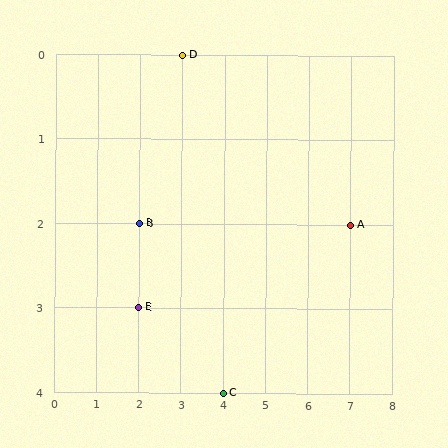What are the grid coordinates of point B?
Point B is at grid coordinates (2, 2).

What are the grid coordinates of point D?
Point D is at grid coordinates (3, 0).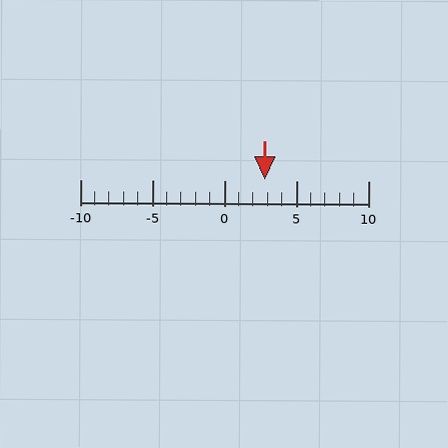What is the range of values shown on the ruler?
The ruler shows values from -10 to 10.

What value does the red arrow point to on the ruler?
The red arrow points to approximately 3.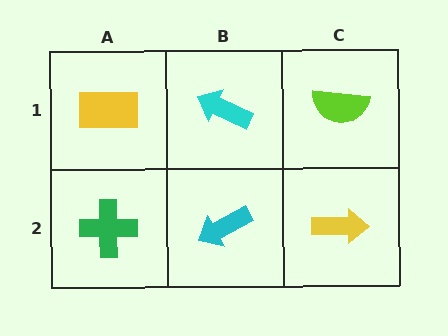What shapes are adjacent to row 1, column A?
A green cross (row 2, column A), a cyan arrow (row 1, column B).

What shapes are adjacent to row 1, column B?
A cyan arrow (row 2, column B), a yellow rectangle (row 1, column A), a lime semicircle (row 1, column C).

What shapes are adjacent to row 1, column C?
A yellow arrow (row 2, column C), a cyan arrow (row 1, column B).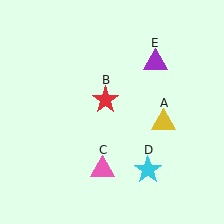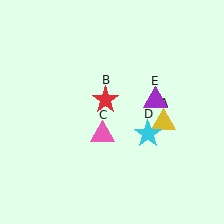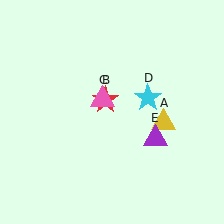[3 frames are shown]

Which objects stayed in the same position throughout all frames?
Yellow triangle (object A) and red star (object B) remained stationary.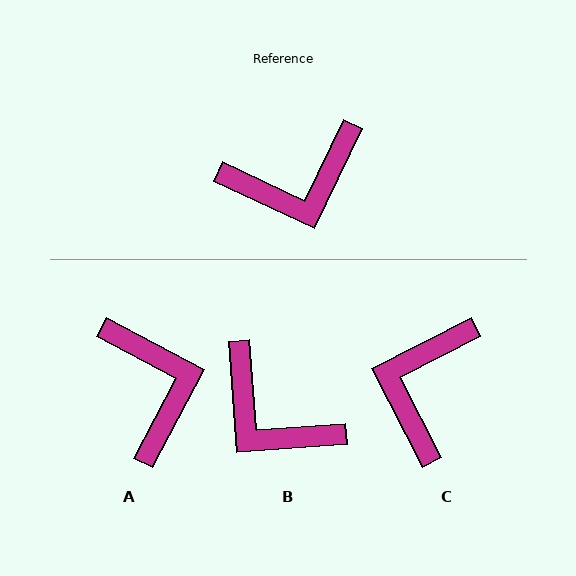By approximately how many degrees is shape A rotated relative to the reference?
Approximately 88 degrees counter-clockwise.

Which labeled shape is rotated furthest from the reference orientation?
C, about 128 degrees away.